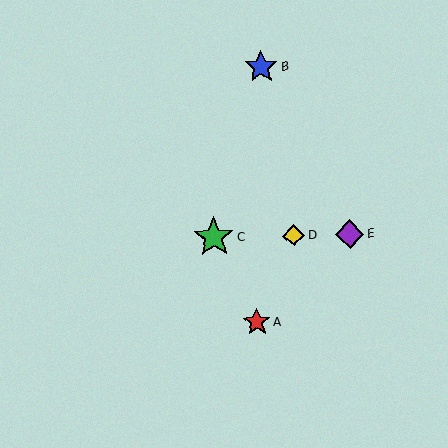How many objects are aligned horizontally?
3 objects (C, D, E) are aligned horizontally.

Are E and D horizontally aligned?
Yes, both are at y≈234.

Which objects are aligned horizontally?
Objects C, D, E are aligned horizontally.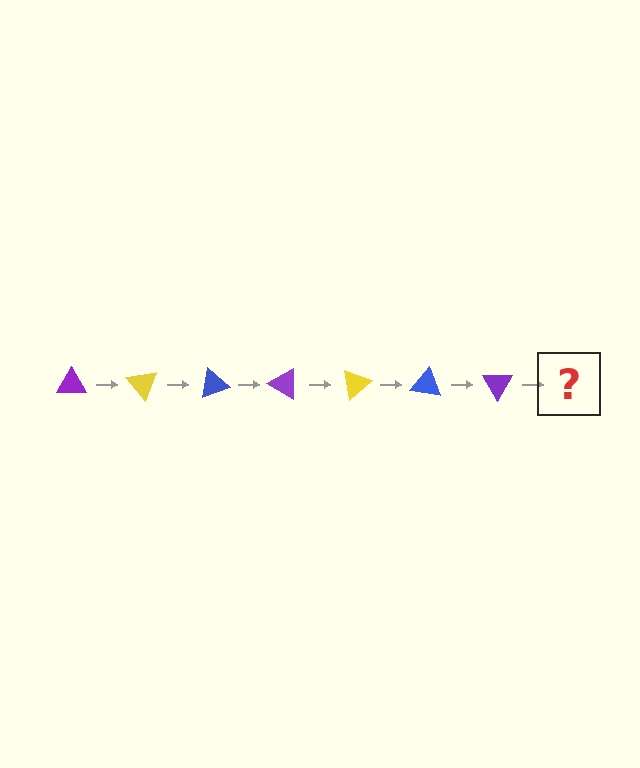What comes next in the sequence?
The next element should be a yellow triangle, rotated 350 degrees from the start.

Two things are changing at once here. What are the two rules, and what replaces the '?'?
The two rules are that it rotates 50 degrees each step and the color cycles through purple, yellow, and blue. The '?' should be a yellow triangle, rotated 350 degrees from the start.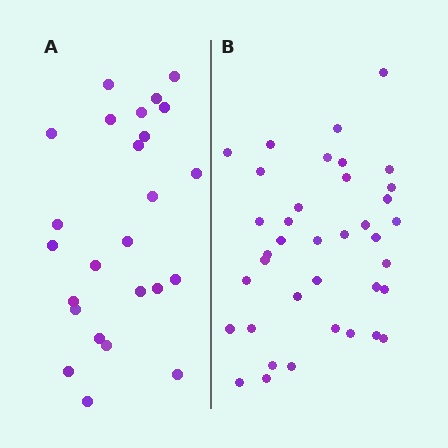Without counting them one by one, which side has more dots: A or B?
Region B (the right region) has more dots.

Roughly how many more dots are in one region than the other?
Region B has approximately 15 more dots than region A.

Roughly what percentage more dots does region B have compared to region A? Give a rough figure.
About 50% more.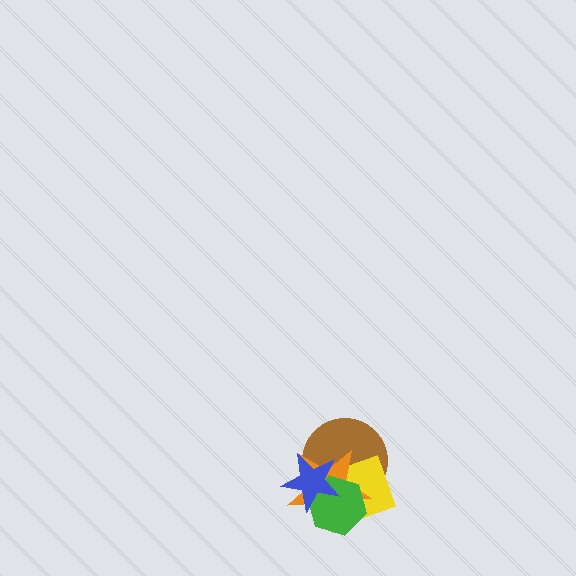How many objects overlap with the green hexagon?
4 objects overlap with the green hexagon.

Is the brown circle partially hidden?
Yes, it is partially covered by another shape.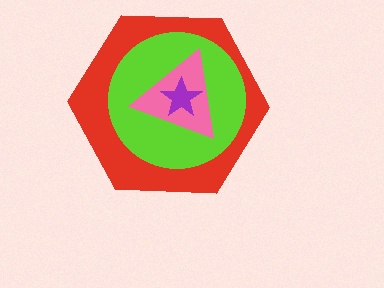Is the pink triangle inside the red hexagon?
Yes.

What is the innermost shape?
The purple star.